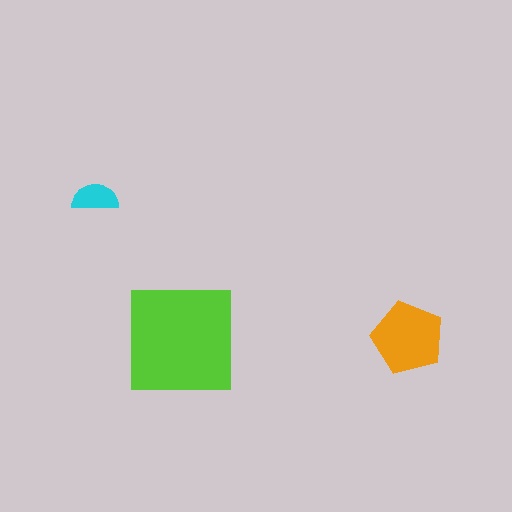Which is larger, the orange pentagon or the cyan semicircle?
The orange pentagon.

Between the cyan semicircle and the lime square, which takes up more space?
The lime square.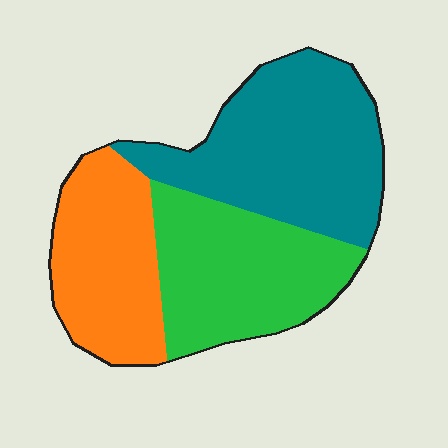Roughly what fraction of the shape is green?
Green covers around 30% of the shape.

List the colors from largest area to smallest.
From largest to smallest: teal, green, orange.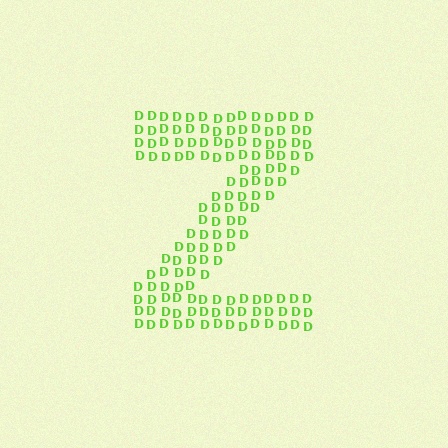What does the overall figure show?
The overall figure shows the letter Z.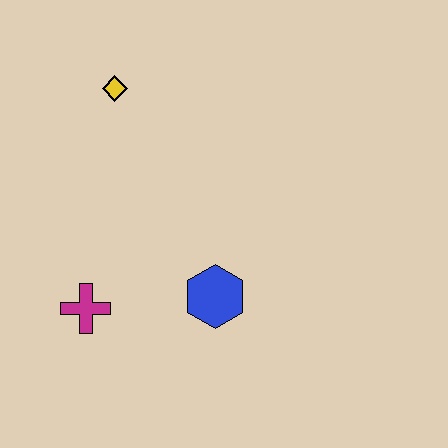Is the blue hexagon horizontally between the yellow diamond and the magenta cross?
No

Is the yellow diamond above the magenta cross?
Yes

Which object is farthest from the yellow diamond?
The blue hexagon is farthest from the yellow diamond.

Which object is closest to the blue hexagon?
The magenta cross is closest to the blue hexagon.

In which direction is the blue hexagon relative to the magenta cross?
The blue hexagon is to the right of the magenta cross.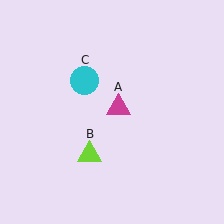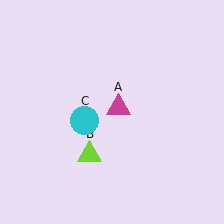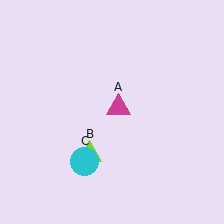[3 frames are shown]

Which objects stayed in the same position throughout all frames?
Magenta triangle (object A) and lime triangle (object B) remained stationary.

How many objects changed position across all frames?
1 object changed position: cyan circle (object C).